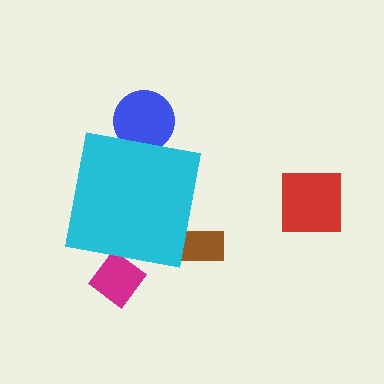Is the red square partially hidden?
No, the red square is fully visible.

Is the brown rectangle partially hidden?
Yes, the brown rectangle is partially hidden behind the cyan square.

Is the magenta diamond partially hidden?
Yes, the magenta diamond is partially hidden behind the cyan square.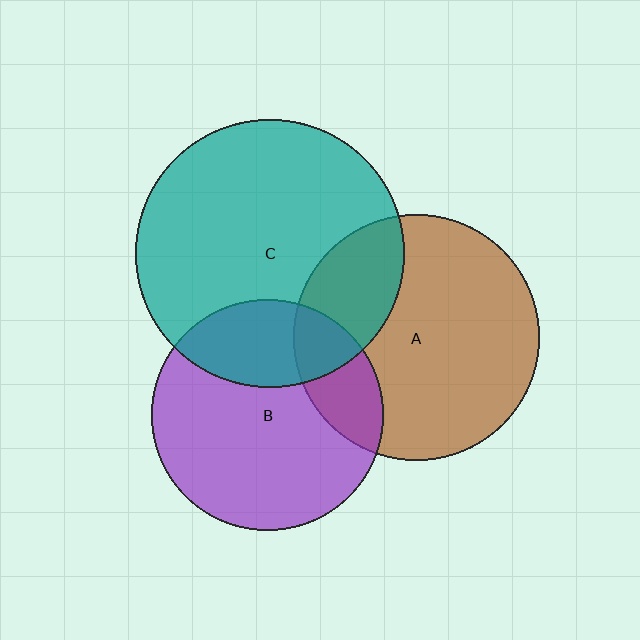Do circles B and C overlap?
Yes.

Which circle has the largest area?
Circle C (teal).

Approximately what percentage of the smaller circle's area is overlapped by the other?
Approximately 30%.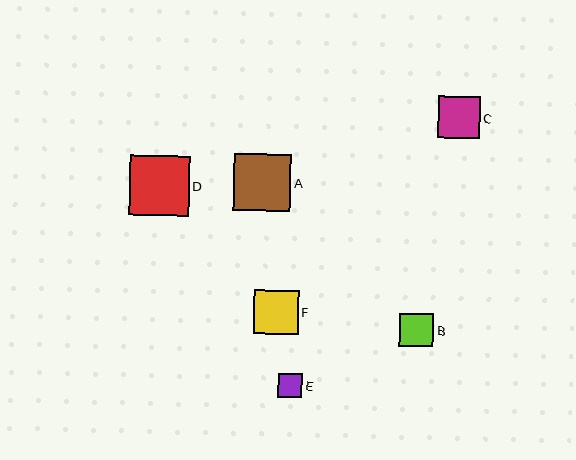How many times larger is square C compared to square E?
Square C is approximately 1.7 times the size of square E.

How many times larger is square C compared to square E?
Square C is approximately 1.7 times the size of square E.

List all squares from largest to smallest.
From largest to smallest: D, A, F, C, B, E.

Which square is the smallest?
Square E is the smallest with a size of approximately 24 pixels.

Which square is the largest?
Square D is the largest with a size of approximately 60 pixels.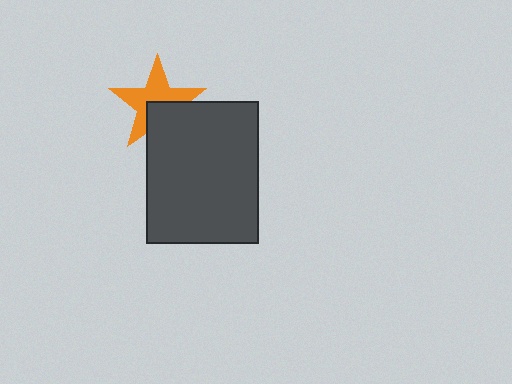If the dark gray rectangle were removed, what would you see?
You would see the complete orange star.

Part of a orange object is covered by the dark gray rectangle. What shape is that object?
It is a star.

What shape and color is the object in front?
The object in front is a dark gray rectangle.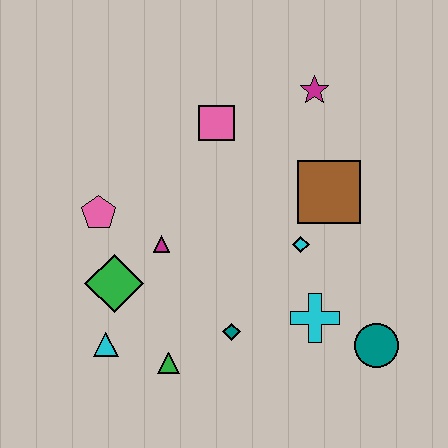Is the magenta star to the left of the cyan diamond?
No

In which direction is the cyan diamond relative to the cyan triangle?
The cyan diamond is to the right of the cyan triangle.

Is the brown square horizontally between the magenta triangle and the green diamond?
No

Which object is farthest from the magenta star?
The cyan triangle is farthest from the magenta star.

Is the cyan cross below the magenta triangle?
Yes